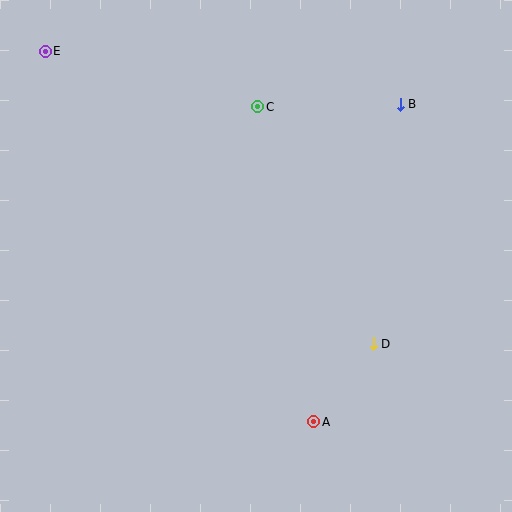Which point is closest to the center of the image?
Point D at (373, 344) is closest to the center.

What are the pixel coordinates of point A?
Point A is at (314, 422).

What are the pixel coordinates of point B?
Point B is at (400, 104).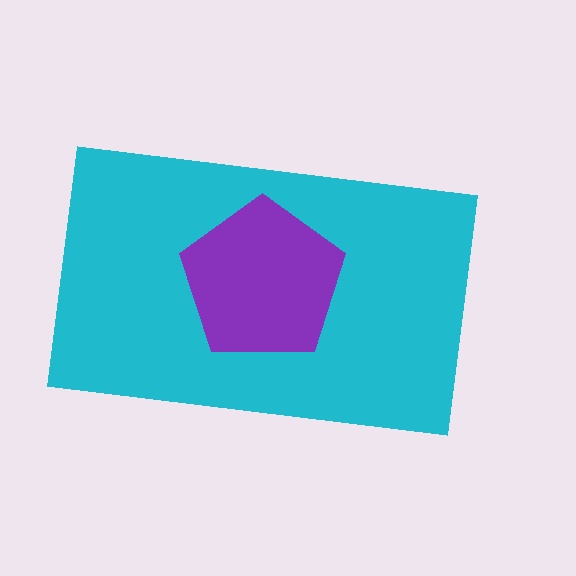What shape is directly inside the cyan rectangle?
The purple pentagon.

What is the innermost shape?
The purple pentagon.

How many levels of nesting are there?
2.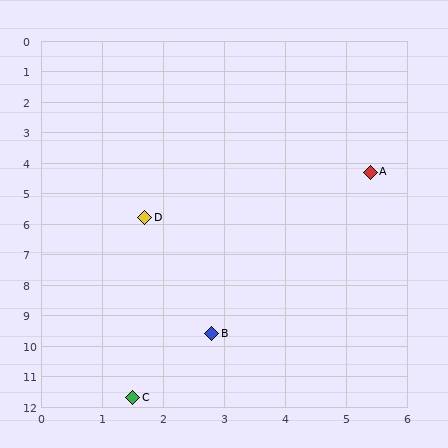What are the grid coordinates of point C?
Point C is at approximately (1.5, 11.7).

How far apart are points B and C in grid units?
Points B and C are about 2.5 grid units apart.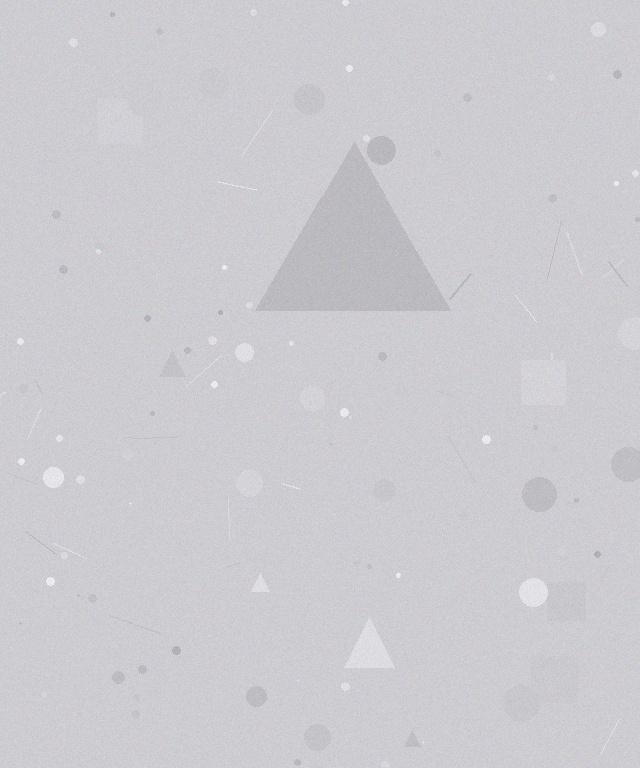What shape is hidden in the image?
A triangle is hidden in the image.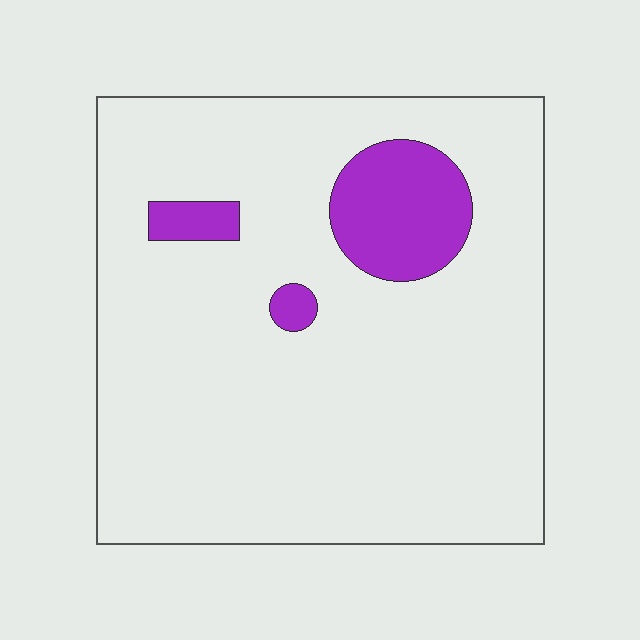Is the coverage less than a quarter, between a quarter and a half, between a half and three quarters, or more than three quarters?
Less than a quarter.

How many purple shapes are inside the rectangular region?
3.